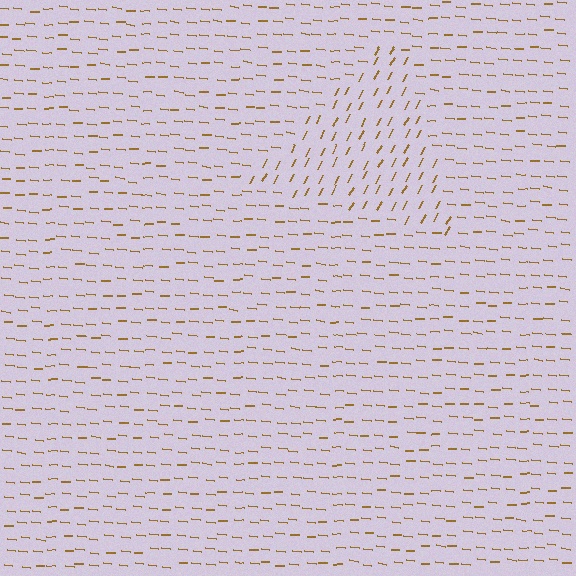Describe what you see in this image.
The image is filled with small brown line segments. A triangle region in the image has lines oriented differently from the surrounding lines, creating a visible texture boundary.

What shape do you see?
I see a triangle.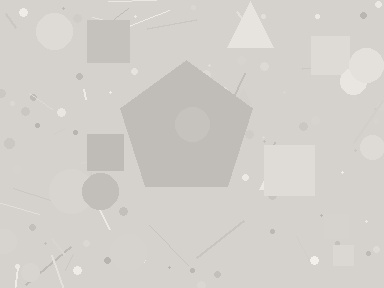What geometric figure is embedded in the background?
A pentagon is embedded in the background.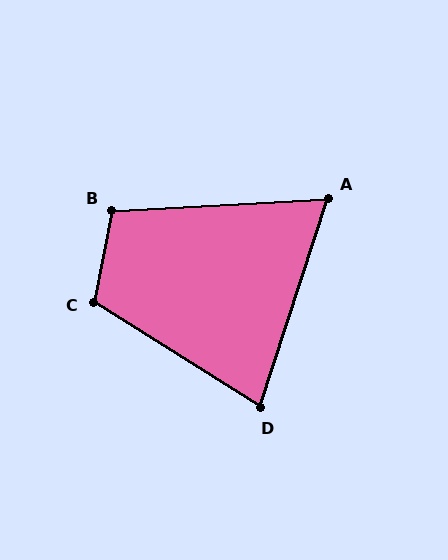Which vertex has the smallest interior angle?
A, at approximately 69 degrees.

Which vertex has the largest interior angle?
C, at approximately 111 degrees.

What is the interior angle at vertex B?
Approximately 104 degrees (obtuse).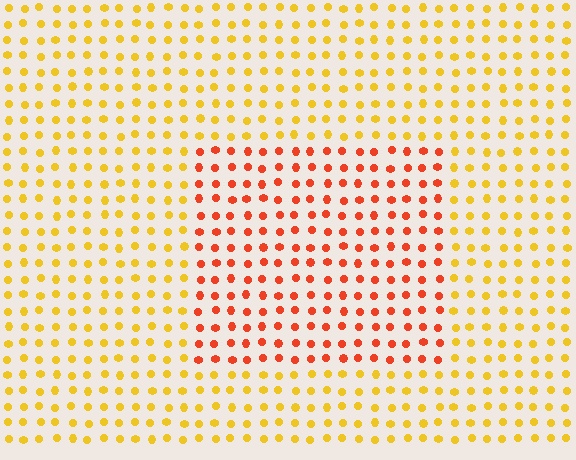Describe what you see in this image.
The image is filled with small yellow elements in a uniform arrangement. A rectangle-shaped region is visible where the elements are tinted to a slightly different hue, forming a subtle color boundary.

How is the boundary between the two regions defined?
The boundary is defined purely by a slight shift in hue (about 40 degrees). Spacing, size, and orientation are identical on both sides.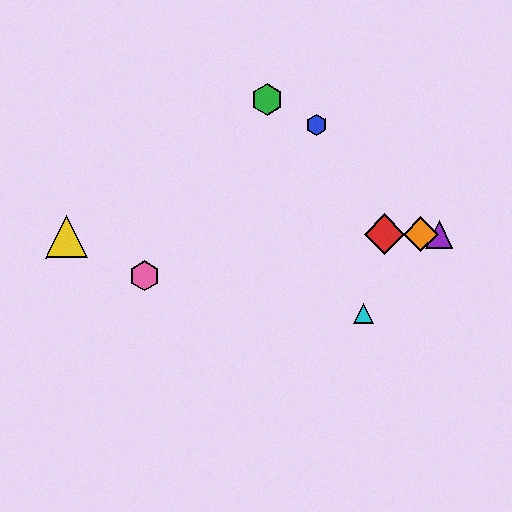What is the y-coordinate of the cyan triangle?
The cyan triangle is at y≈314.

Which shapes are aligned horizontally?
The red diamond, the yellow triangle, the purple triangle, the orange diamond are aligned horizontally.